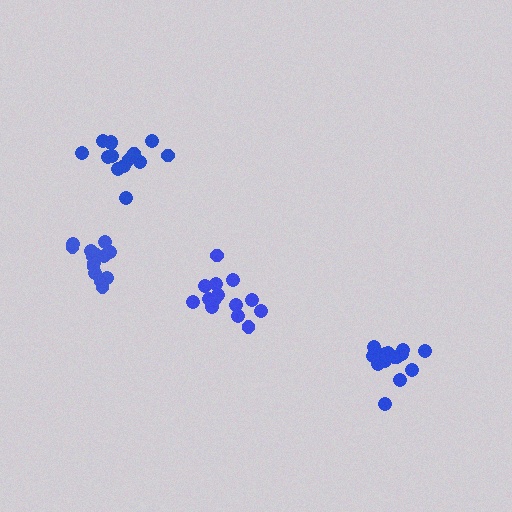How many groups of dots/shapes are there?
There are 4 groups.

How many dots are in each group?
Group 1: 14 dots, Group 2: 14 dots, Group 3: 17 dots, Group 4: 15 dots (60 total).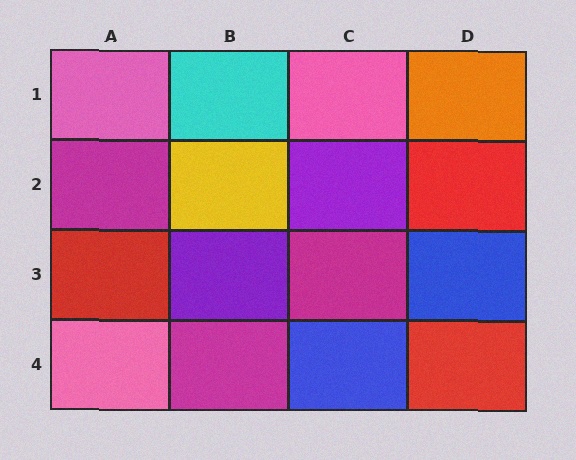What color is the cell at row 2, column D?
Red.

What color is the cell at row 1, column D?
Orange.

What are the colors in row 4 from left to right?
Pink, magenta, blue, red.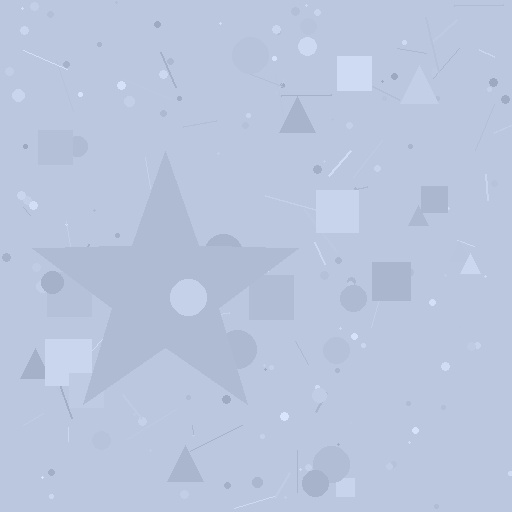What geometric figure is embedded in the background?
A star is embedded in the background.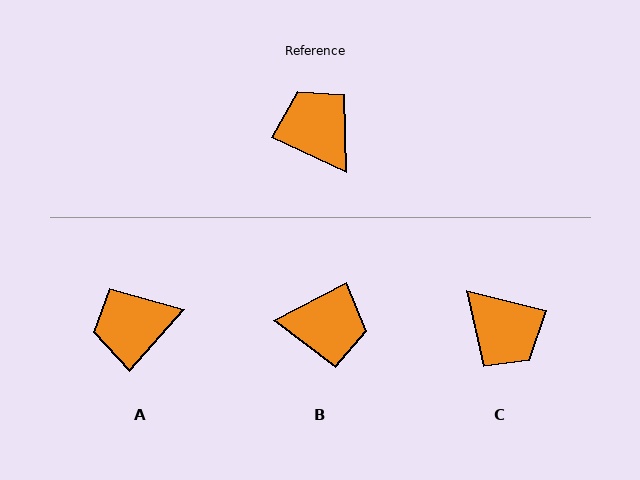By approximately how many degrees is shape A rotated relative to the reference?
Approximately 73 degrees counter-clockwise.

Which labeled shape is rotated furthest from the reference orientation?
C, about 169 degrees away.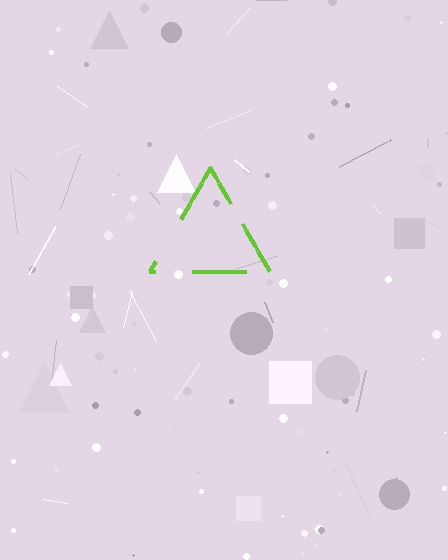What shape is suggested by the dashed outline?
The dashed outline suggests a triangle.